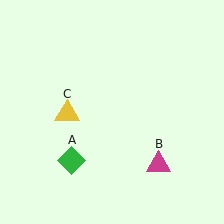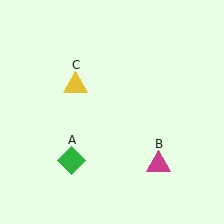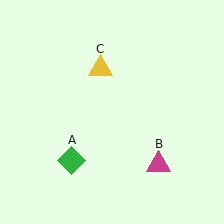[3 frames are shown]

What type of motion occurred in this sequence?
The yellow triangle (object C) rotated clockwise around the center of the scene.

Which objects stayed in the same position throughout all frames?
Green diamond (object A) and magenta triangle (object B) remained stationary.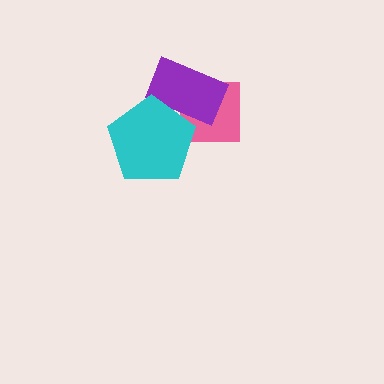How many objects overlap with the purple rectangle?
2 objects overlap with the purple rectangle.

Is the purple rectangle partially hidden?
Yes, it is partially covered by another shape.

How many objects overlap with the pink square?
2 objects overlap with the pink square.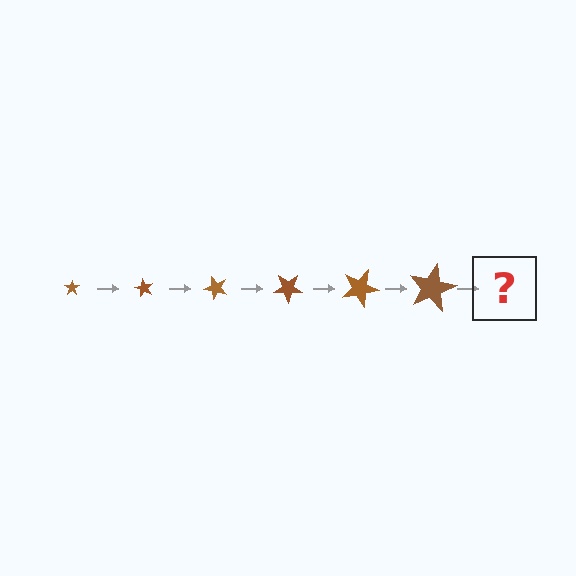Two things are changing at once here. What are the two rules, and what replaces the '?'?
The two rules are that the star grows larger each step and it rotates 60 degrees each step. The '?' should be a star, larger than the previous one and rotated 360 degrees from the start.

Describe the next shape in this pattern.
It should be a star, larger than the previous one and rotated 360 degrees from the start.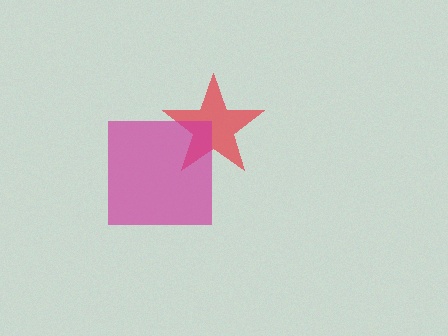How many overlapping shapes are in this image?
There are 2 overlapping shapes in the image.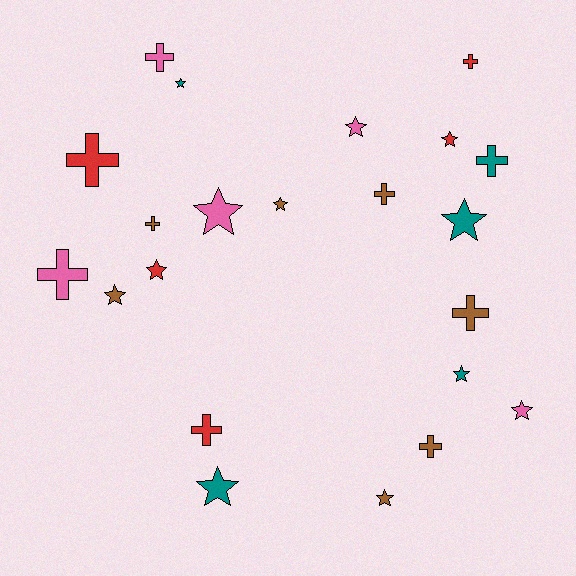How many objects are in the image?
There are 22 objects.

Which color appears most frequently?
Brown, with 7 objects.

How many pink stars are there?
There are 3 pink stars.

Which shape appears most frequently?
Star, with 12 objects.